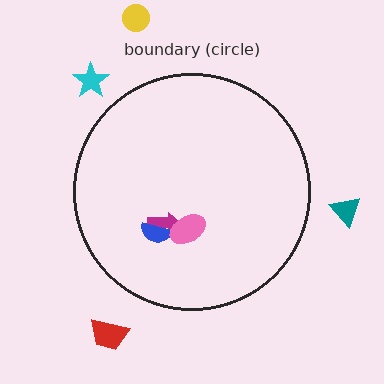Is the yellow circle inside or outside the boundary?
Outside.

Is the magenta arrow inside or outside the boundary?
Inside.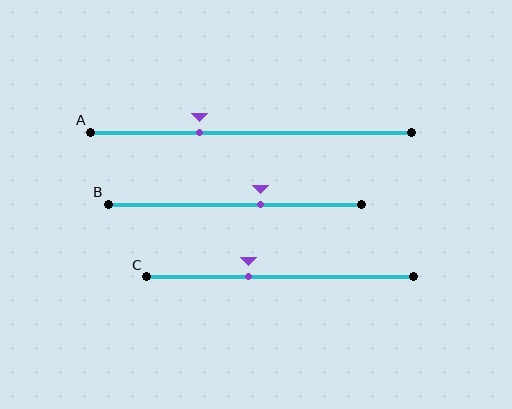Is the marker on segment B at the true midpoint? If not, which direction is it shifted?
No, the marker on segment B is shifted to the right by about 10% of the segment length.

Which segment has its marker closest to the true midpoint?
Segment B has its marker closest to the true midpoint.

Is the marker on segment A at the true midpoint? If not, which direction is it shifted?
No, the marker on segment A is shifted to the left by about 16% of the segment length.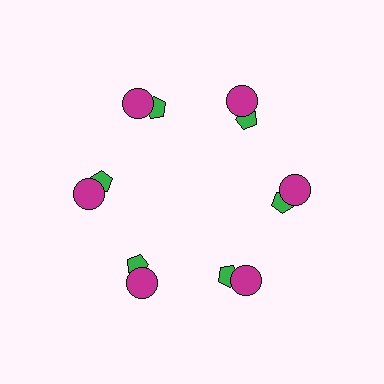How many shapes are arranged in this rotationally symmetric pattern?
There are 12 shapes, arranged in 6 groups of 2.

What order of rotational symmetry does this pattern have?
This pattern has 6-fold rotational symmetry.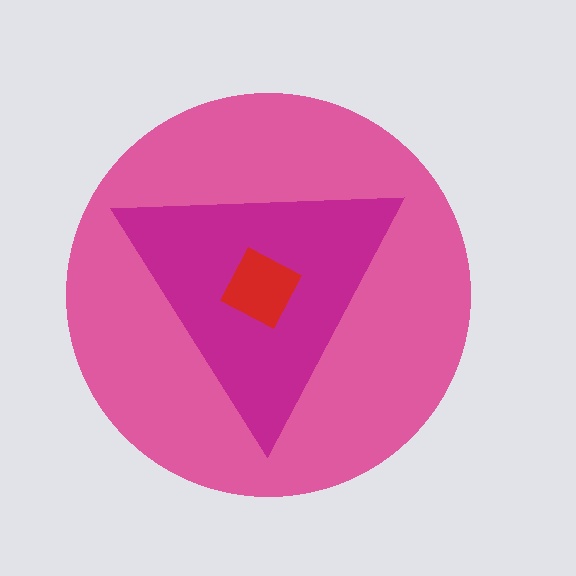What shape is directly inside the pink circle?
The magenta triangle.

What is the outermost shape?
The pink circle.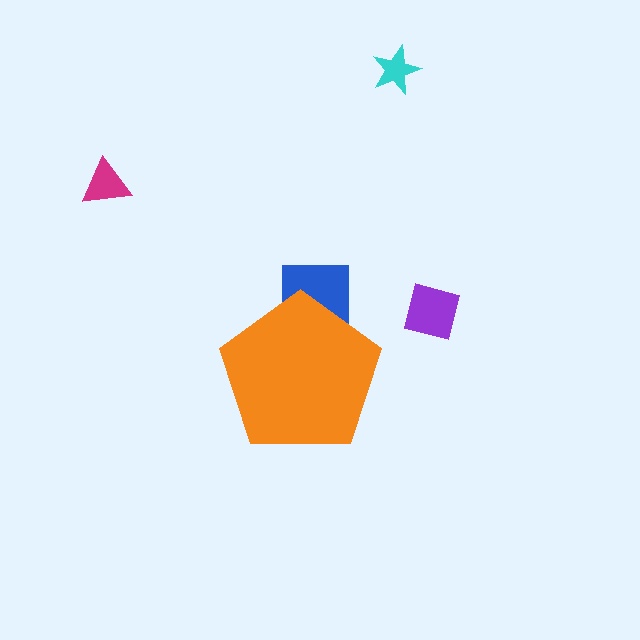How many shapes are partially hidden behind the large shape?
1 shape is partially hidden.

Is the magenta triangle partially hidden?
No, the magenta triangle is fully visible.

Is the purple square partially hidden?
No, the purple square is fully visible.